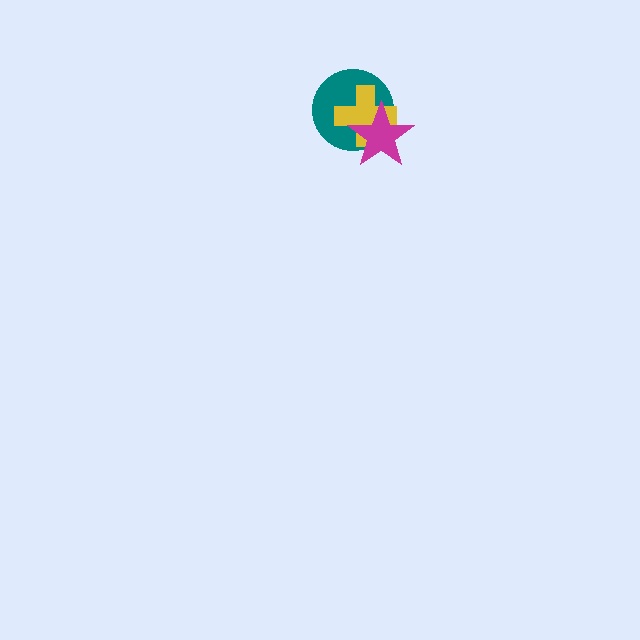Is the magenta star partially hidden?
No, no other shape covers it.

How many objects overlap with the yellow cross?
2 objects overlap with the yellow cross.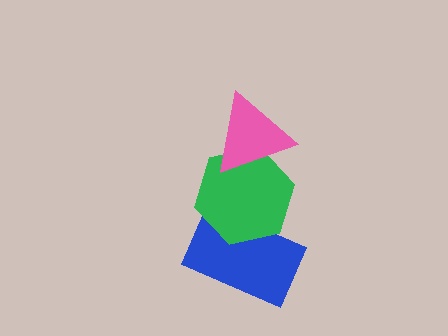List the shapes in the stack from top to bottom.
From top to bottom: the pink triangle, the green hexagon, the blue rectangle.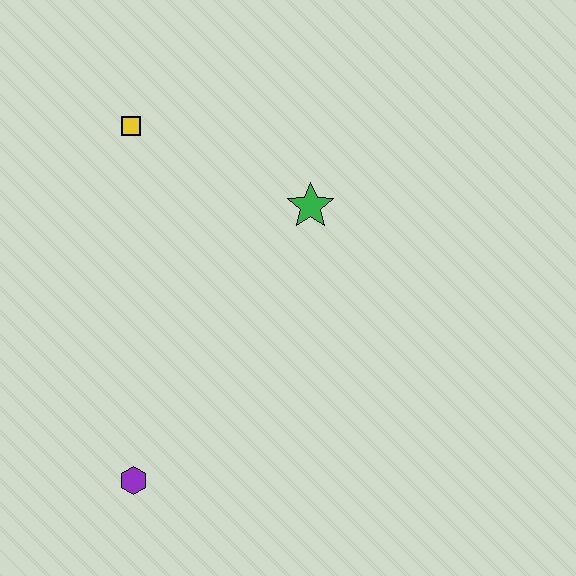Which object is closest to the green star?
The yellow square is closest to the green star.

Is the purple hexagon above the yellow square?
No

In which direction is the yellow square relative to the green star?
The yellow square is to the left of the green star.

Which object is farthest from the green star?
The purple hexagon is farthest from the green star.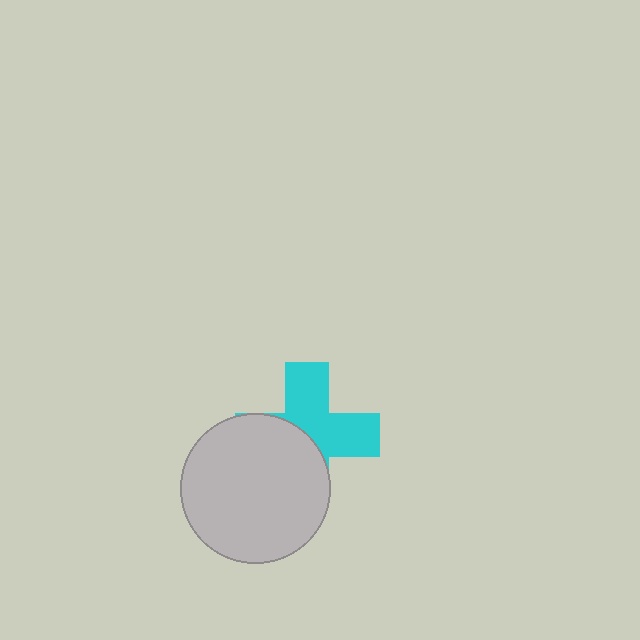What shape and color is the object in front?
The object in front is a light gray circle.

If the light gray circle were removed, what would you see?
You would see the complete cyan cross.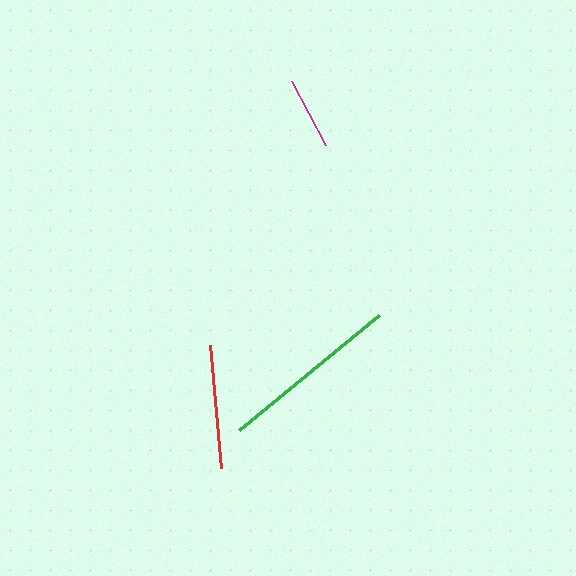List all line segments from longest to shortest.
From longest to shortest: green, red, magenta.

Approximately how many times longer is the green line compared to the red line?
The green line is approximately 1.5 times the length of the red line.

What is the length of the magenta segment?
The magenta segment is approximately 72 pixels long.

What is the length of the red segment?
The red segment is approximately 124 pixels long.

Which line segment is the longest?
The green line is the longest at approximately 181 pixels.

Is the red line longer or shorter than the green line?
The green line is longer than the red line.